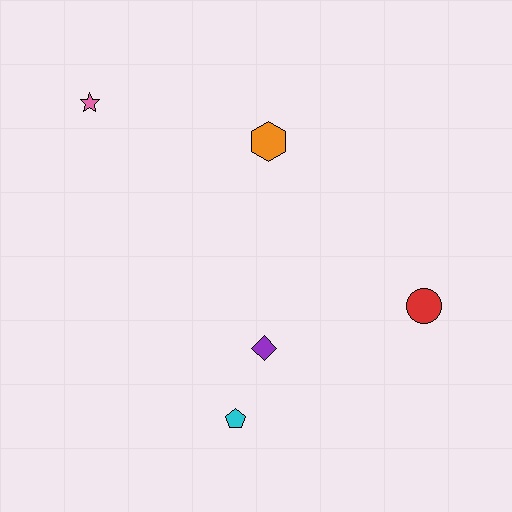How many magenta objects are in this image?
There are no magenta objects.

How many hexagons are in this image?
There is 1 hexagon.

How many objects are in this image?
There are 5 objects.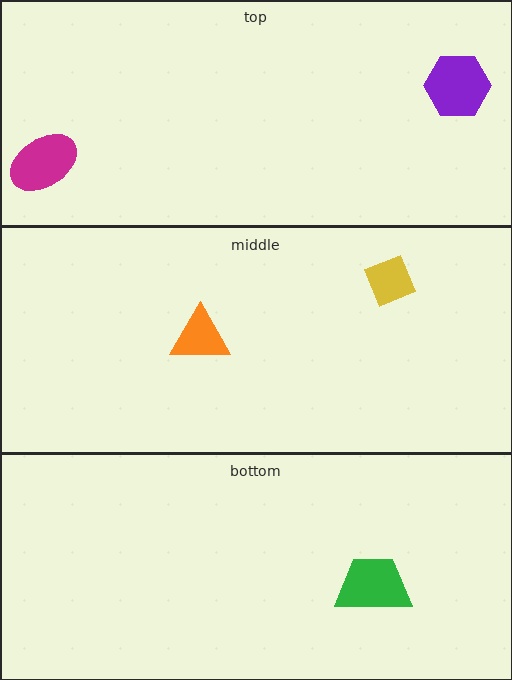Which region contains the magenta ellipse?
The top region.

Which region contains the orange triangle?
The middle region.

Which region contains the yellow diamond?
The middle region.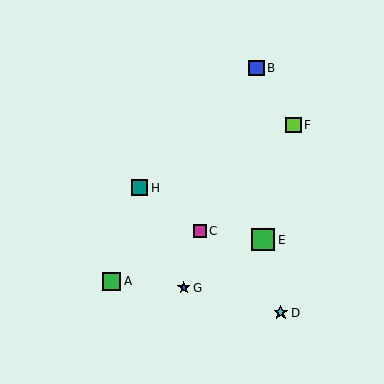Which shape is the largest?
The green square (labeled E) is the largest.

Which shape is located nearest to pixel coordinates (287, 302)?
The cyan star (labeled D) at (281, 313) is nearest to that location.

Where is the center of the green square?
The center of the green square is at (111, 281).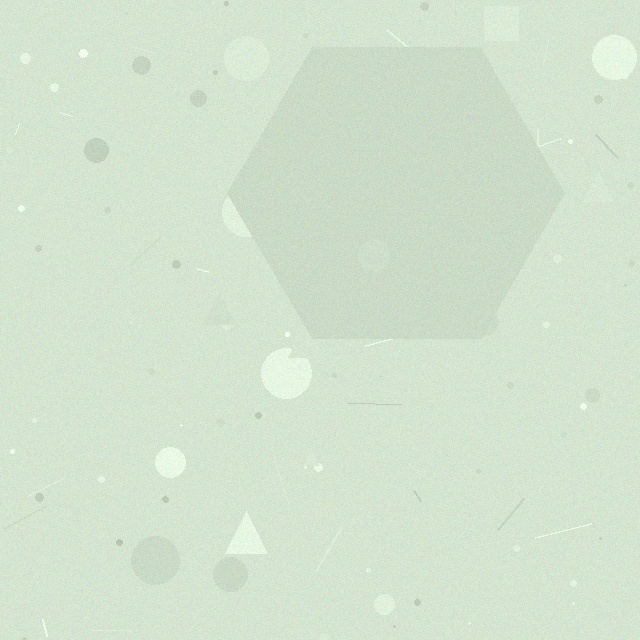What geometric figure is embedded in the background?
A hexagon is embedded in the background.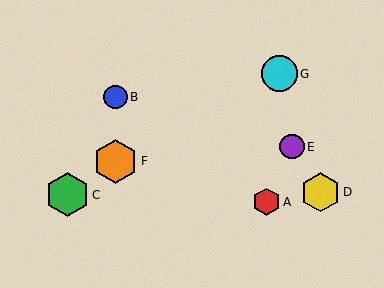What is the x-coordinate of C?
Object C is at x≈67.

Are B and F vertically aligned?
Yes, both are at x≈116.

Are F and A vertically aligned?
No, F is at x≈116 and A is at x≈267.